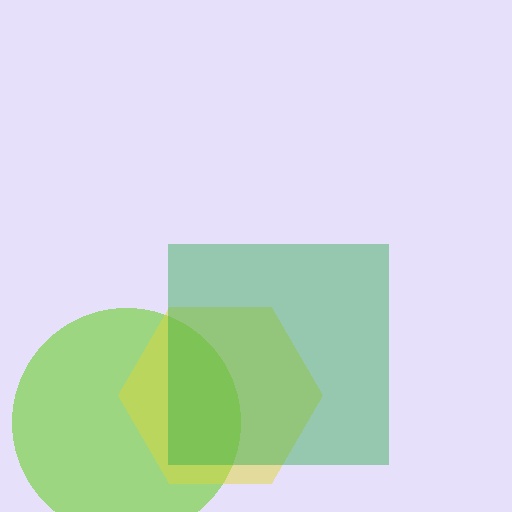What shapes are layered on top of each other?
The layered shapes are: a lime circle, a yellow hexagon, a green square.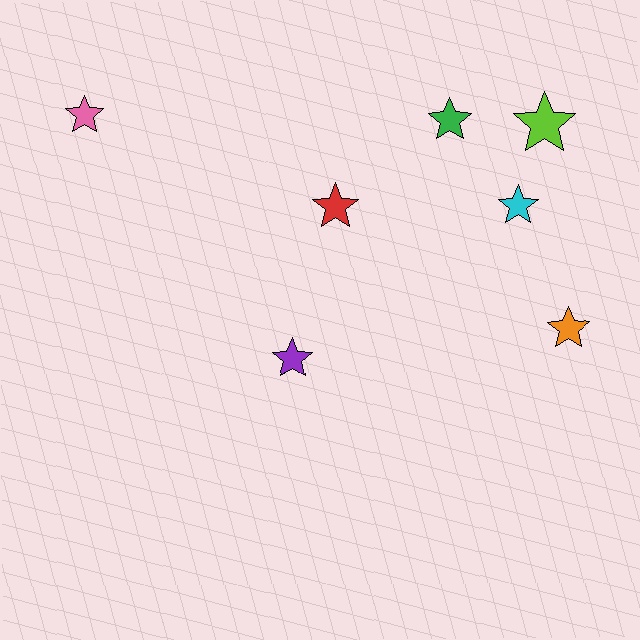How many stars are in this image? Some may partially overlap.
There are 7 stars.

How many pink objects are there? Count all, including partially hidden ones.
There is 1 pink object.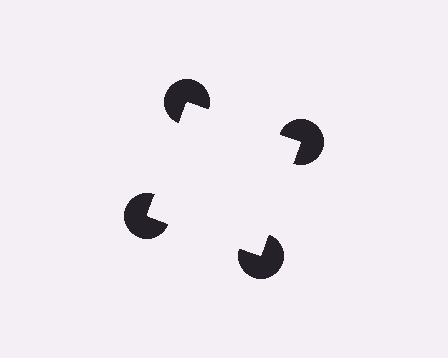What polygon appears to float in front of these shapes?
An illusory square — its edges are inferred from the aligned wedge cuts in the pac-man discs, not physically drawn.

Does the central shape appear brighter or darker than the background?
It typically appears slightly brighter than the background, even though no actual brightness change is drawn.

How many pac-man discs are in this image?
There are 4 — one at each vertex of the illusory square.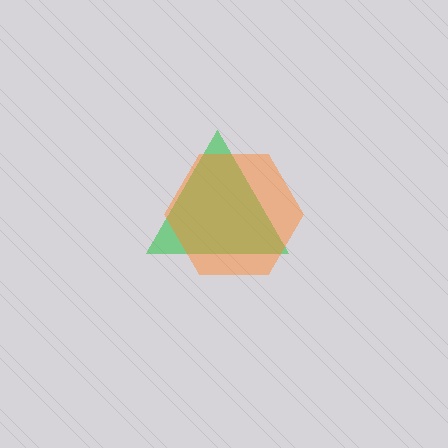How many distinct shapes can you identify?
There are 2 distinct shapes: a green triangle, an orange hexagon.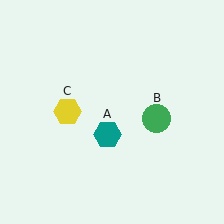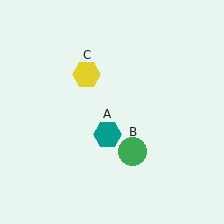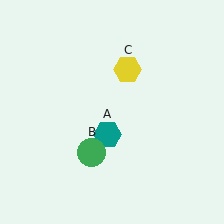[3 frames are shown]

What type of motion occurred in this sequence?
The green circle (object B), yellow hexagon (object C) rotated clockwise around the center of the scene.